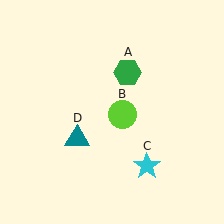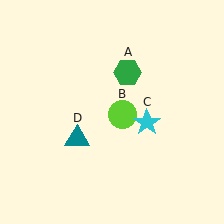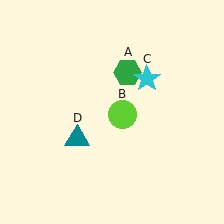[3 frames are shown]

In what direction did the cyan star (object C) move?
The cyan star (object C) moved up.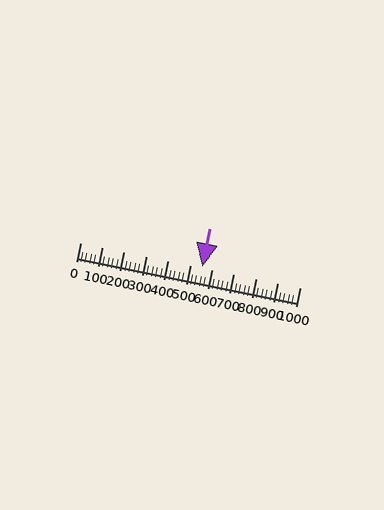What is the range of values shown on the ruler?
The ruler shows values from 0 to 1000.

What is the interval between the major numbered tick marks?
The major tick marks are spaced 100 units apart.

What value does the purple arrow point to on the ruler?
The purple arrow points to approximately 554.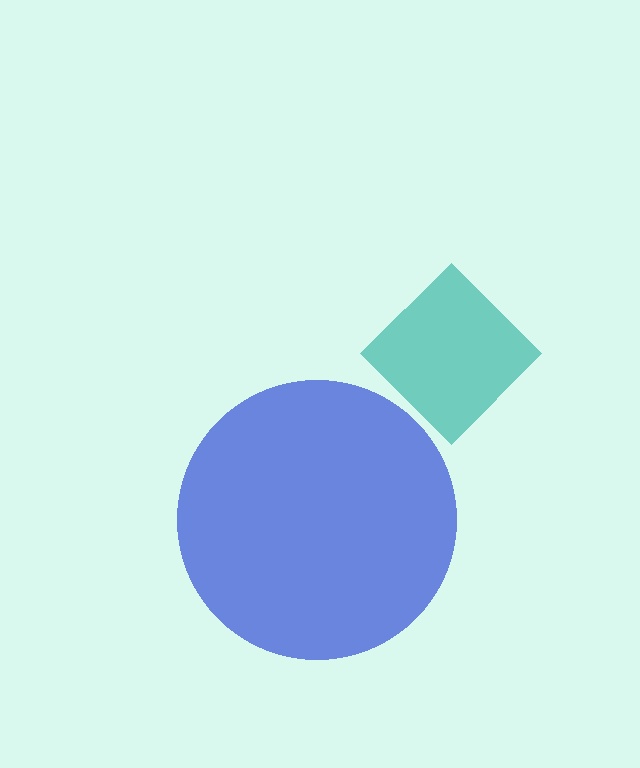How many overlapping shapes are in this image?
There are 2 overlapping shapes in the image.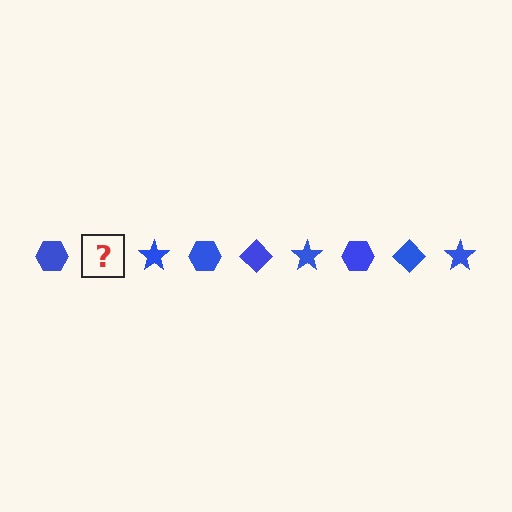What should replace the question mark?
The question mark should be replaced with a blue diamond.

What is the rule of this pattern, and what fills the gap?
The rule is that the pattern cycles through hexagon, diamond, star shapes in blue. The gap should be filled with a blue diamond.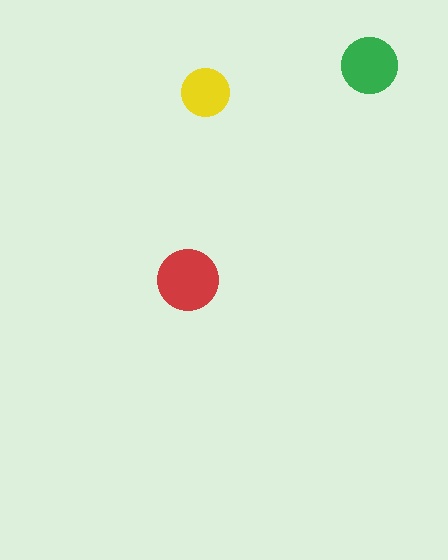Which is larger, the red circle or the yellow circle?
The red one.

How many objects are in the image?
There are 3 objects in the image.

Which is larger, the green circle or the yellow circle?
The green one.